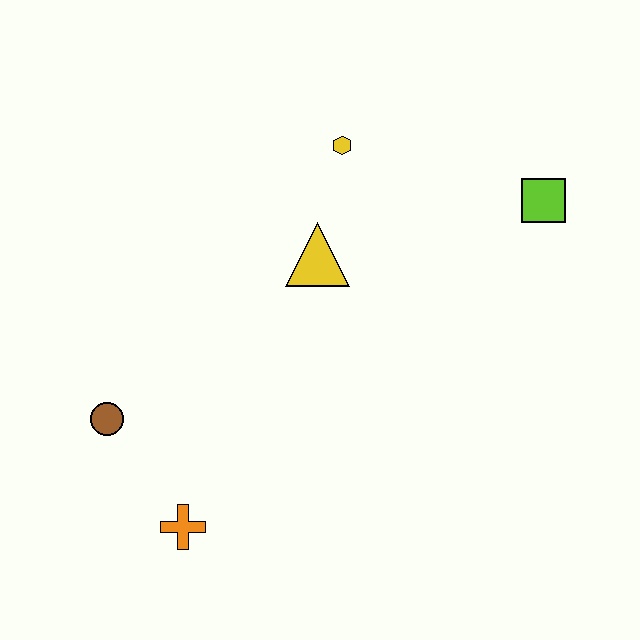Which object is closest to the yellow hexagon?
The yellow triangle is closest to the yellow hexagon.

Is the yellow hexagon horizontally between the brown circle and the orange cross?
No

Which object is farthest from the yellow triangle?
The orange cross is farthest from the yellow triangle.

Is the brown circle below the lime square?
Yes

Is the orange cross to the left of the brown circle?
No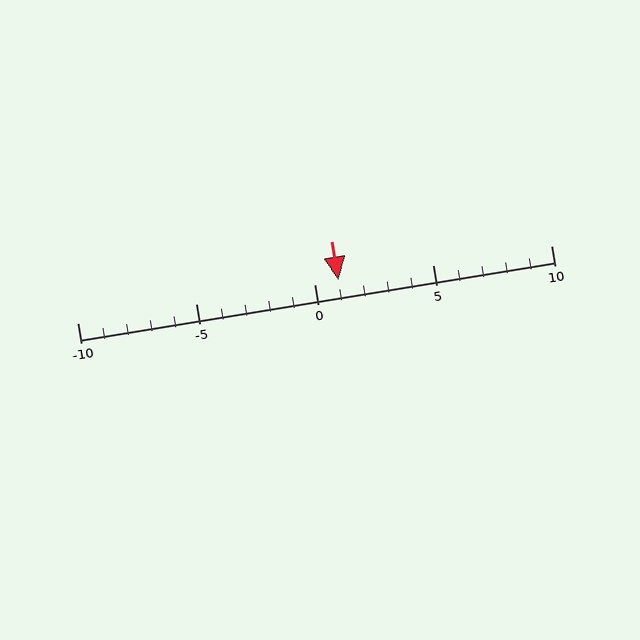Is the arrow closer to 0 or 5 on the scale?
The arrow is closer to 0.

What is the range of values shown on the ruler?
The ruler shows values from -10 to 10.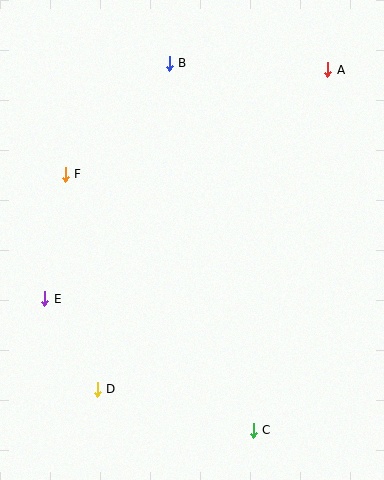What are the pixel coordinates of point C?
Point C is at (253, 430).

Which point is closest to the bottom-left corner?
Point D is closest to the bottom-left corner.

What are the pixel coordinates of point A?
Point A is at (328, 70).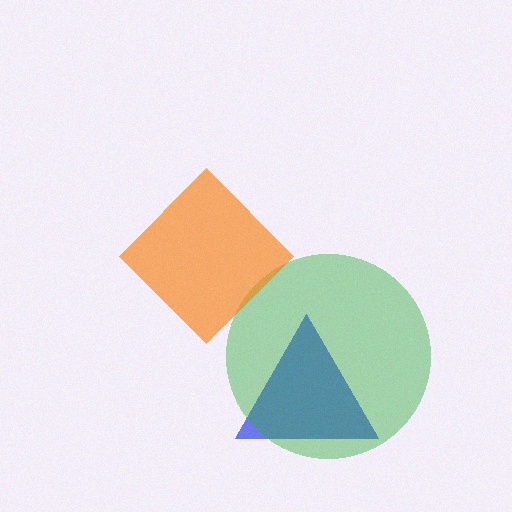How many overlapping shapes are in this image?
There are 3 overlapping shapes in the image.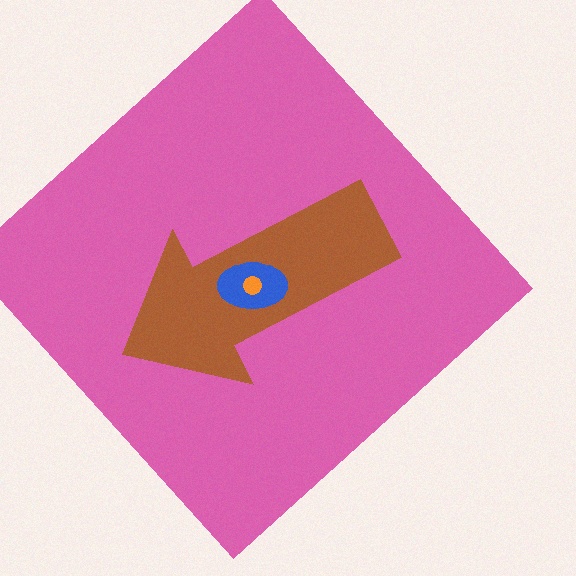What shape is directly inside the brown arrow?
The blue ellipse.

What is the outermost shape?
The pink diamond.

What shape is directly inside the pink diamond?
The brown arrow.